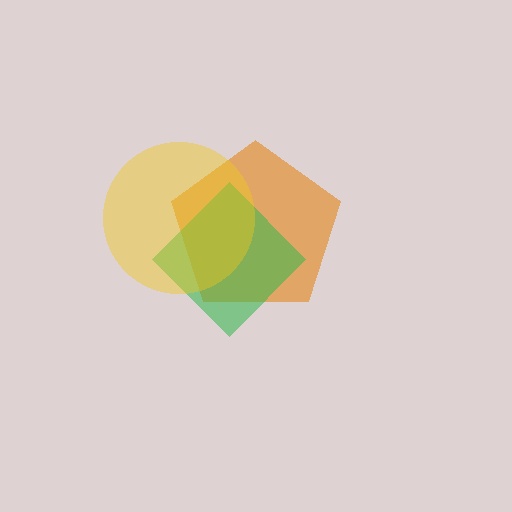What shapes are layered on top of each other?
The layered shapes are: an orange pentagon, a green diamond, a yellow circle.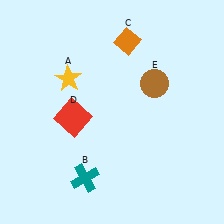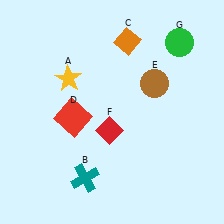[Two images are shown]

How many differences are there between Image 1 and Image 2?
There are 2 differences between the two images.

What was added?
A red diamond (F), a green circle (G) were added in Image 2.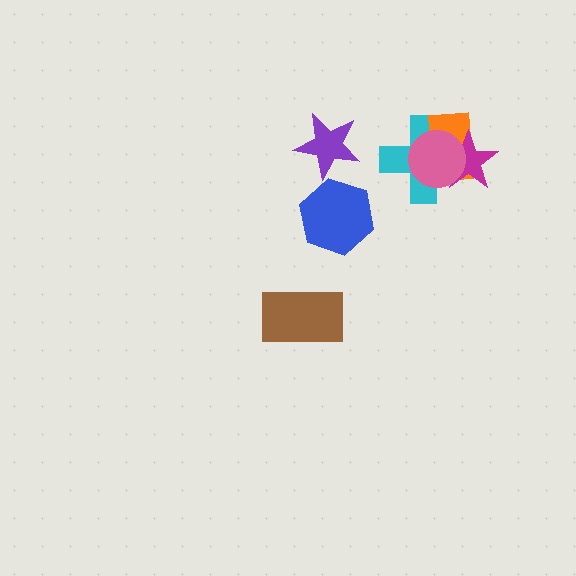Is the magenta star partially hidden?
Yes, it is partially covered by another shape.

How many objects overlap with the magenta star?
3 objects overlap with the magenta star.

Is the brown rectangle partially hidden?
No, no other shape covers it.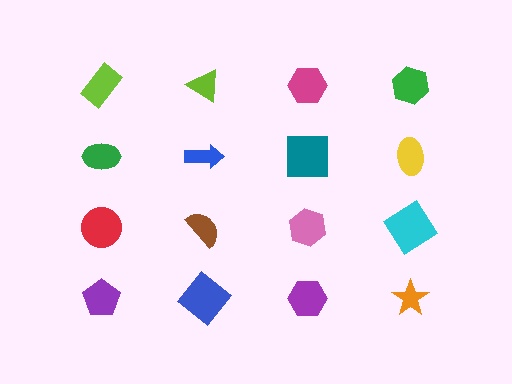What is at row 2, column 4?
A yellow ellipse.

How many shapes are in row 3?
4 shapes.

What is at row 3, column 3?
A pink hexagon.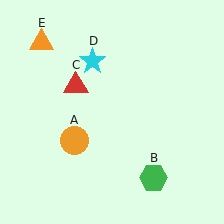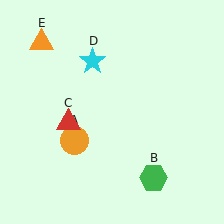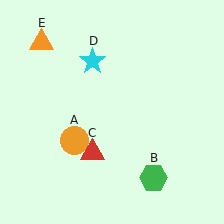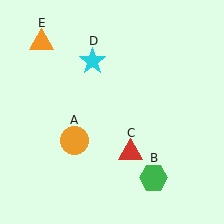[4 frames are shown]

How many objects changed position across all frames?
1 object changed position: red triangle (object C).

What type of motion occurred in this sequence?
The red triangle (object C) rotated counterclockwise around the center of the scene.